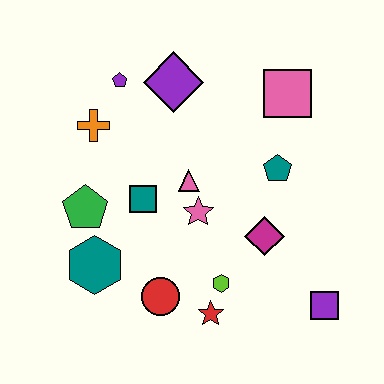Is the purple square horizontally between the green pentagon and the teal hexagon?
No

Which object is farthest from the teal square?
The purple square is farthest from the teal square.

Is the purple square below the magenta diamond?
Yes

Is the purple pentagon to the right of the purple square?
No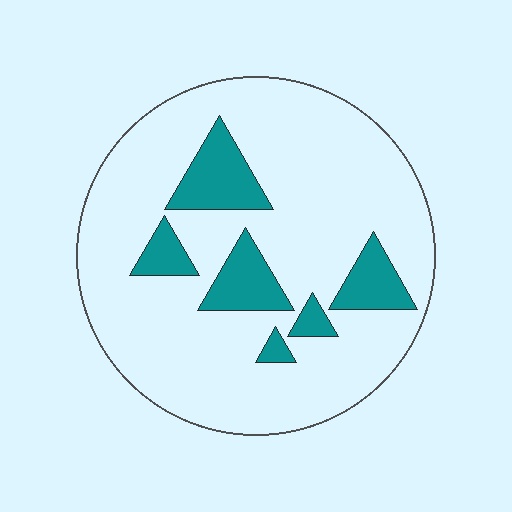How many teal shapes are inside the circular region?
6.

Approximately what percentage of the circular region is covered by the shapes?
Approximately 15%.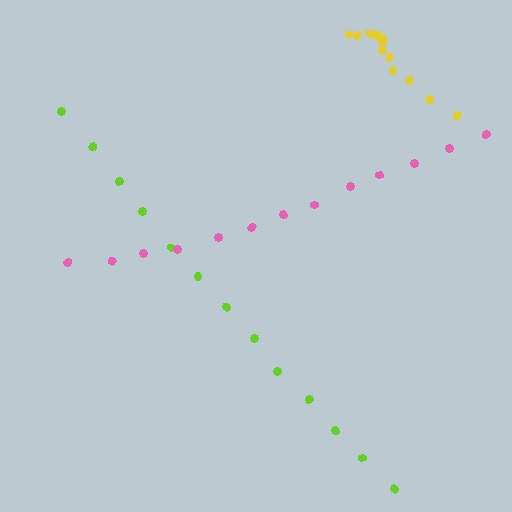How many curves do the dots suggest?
There are 3 distinct paths.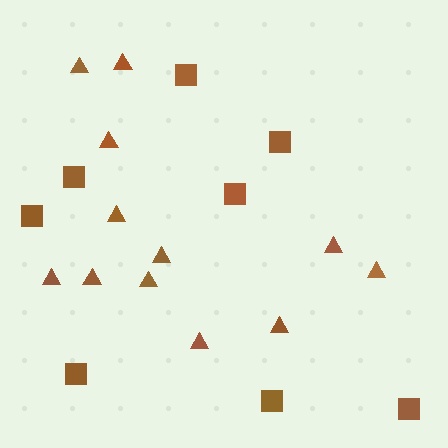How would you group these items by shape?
There are 2 groups: one group of squares (8) and one group of triangles (12).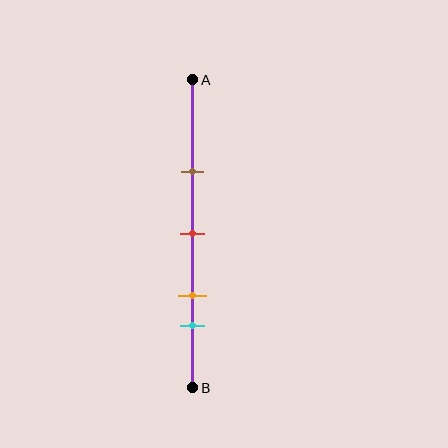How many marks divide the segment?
There are 4 marks dividing the segment.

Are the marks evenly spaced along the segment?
No, the marks are not evenly spaced.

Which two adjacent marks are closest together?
The orange and cyan marks are the closest adjacent pair.